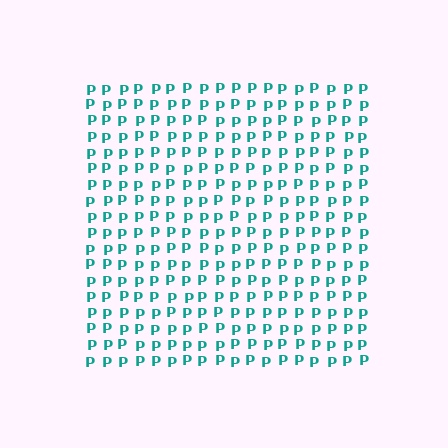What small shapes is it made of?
It is made of small letter P's.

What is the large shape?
The large shape is a square.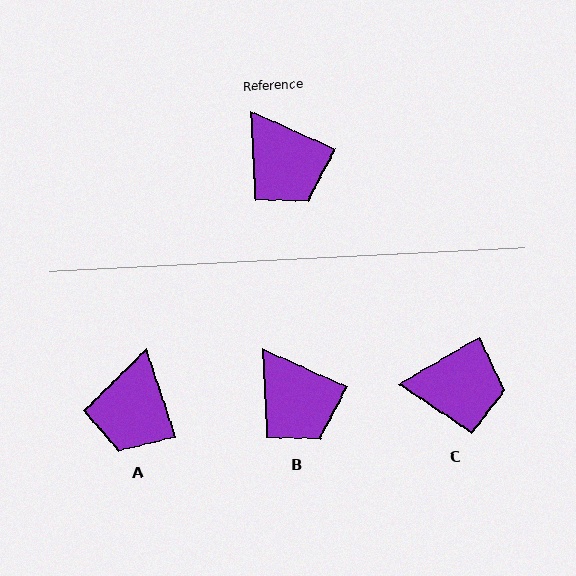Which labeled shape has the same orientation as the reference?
B.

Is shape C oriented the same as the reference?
No, it is off by about 53 degrees.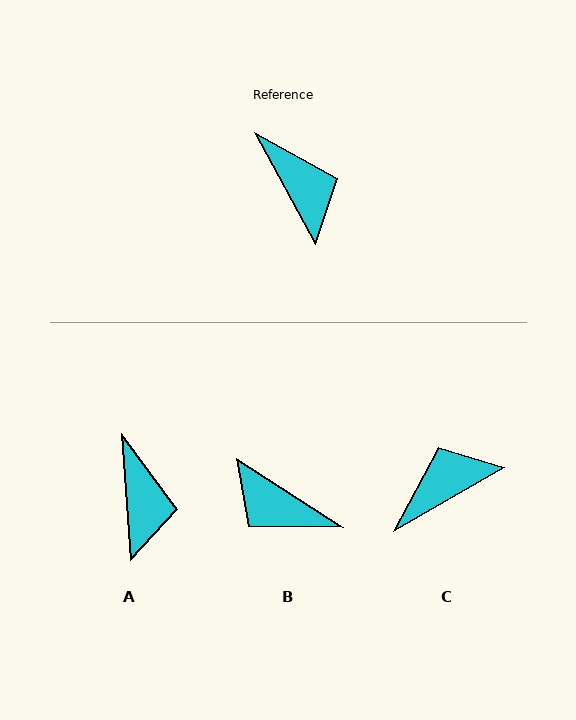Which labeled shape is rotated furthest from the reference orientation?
B, about 152 degrees away.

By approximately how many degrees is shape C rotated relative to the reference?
Approximately 91 degrees counter-clockwise.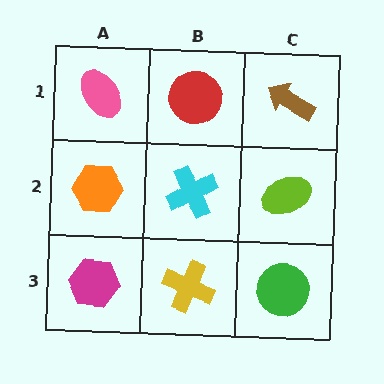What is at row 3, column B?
A yellow cross.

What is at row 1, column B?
A red circle.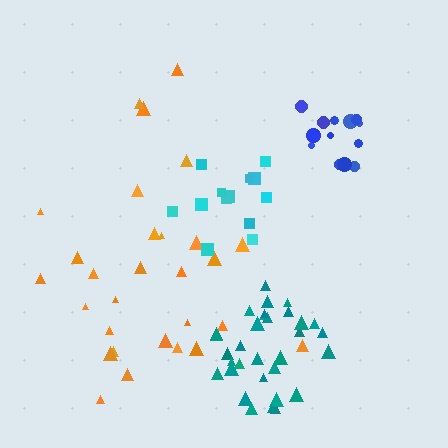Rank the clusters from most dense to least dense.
teal, blue, cyan, orange.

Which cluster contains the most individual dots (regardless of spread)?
Teal (32).